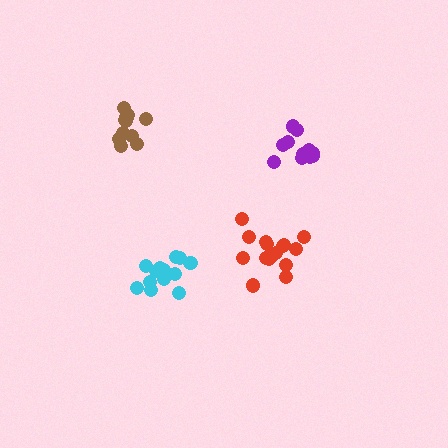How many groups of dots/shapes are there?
There are 4 groups.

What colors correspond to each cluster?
The clusters are colored: cyan, purple, brown, red.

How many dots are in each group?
Group 1: 13 dots, Group 2: 11 dots, Group 3: 12 dots, Group 4: 16 dots (52 total).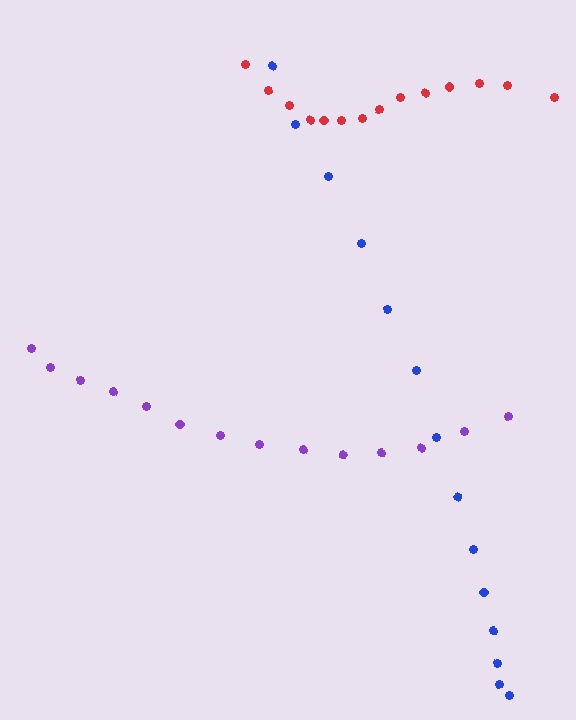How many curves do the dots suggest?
There are 3 distinct paths.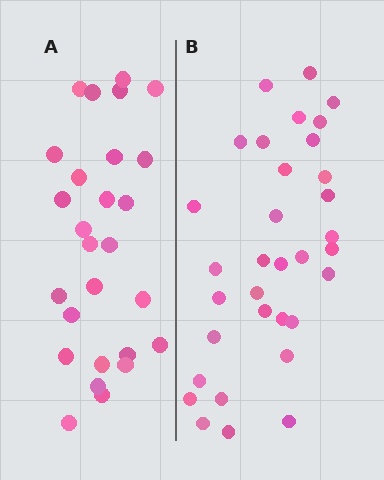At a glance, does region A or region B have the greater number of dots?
Region B (the right region) has more dots.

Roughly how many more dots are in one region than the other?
Region B has about 6 more dots than region A.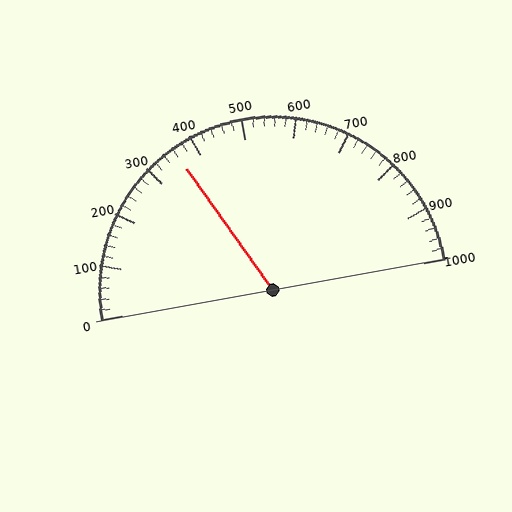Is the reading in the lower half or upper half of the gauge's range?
The reading is in the lower half of the range (0 to 1000).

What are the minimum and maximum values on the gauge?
The gauge ranges from 0 to 1000.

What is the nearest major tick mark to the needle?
The nearest major tick mark is 400.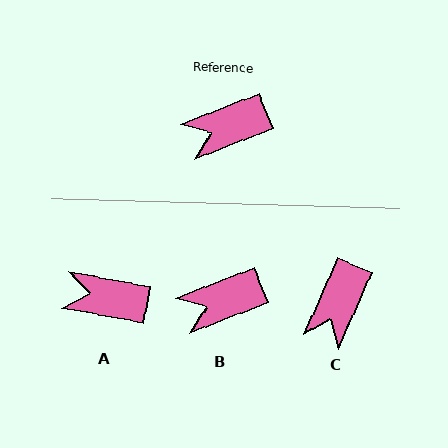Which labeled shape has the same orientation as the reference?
B.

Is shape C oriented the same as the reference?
No, it is off by about 45 degrees.